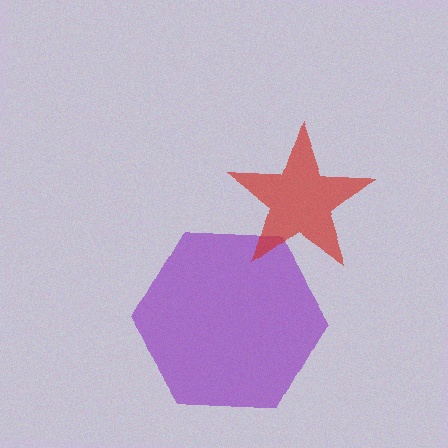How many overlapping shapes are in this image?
There are 2 overlapping shapes in the image.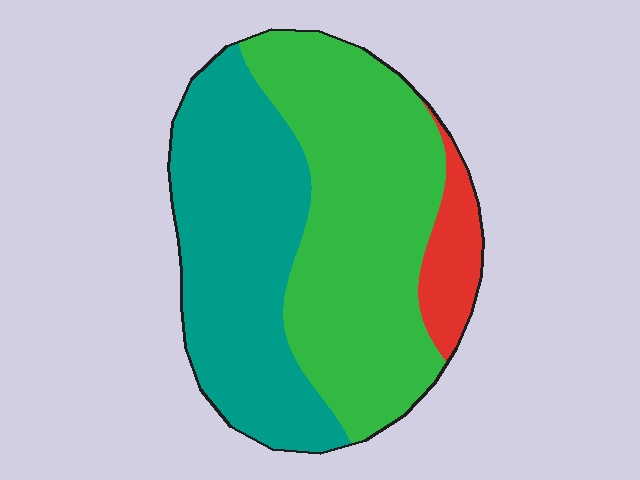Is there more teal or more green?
Green.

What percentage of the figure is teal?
Teal covers around 40% of the figure.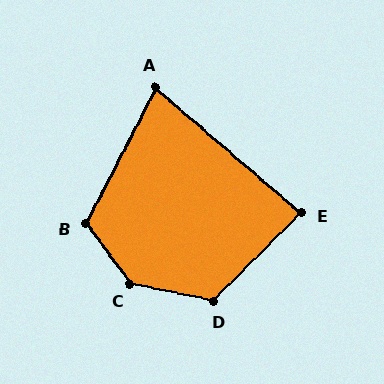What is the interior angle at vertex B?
Approximately 117 degrees (obtuse).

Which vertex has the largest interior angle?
C, at approximately 138 degrees.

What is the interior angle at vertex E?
Approximately 86 degrees (approximately right).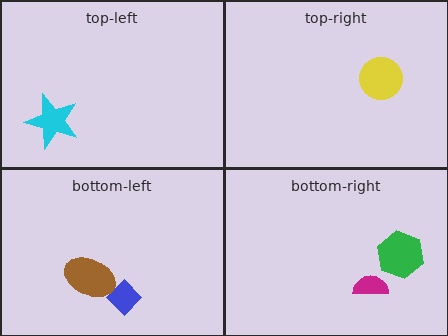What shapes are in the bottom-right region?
The green hexagon, the magenta semicircle.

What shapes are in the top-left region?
The cyan star.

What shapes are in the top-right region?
The yellow circle.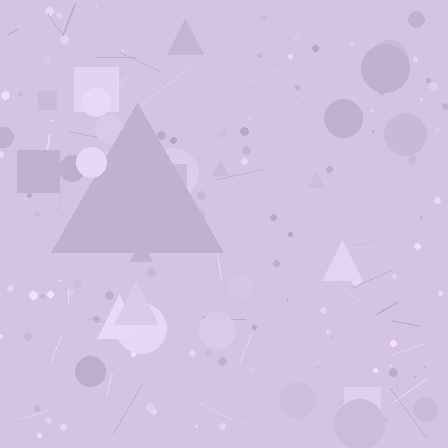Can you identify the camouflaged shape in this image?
The camouflaged shape is a triangle.